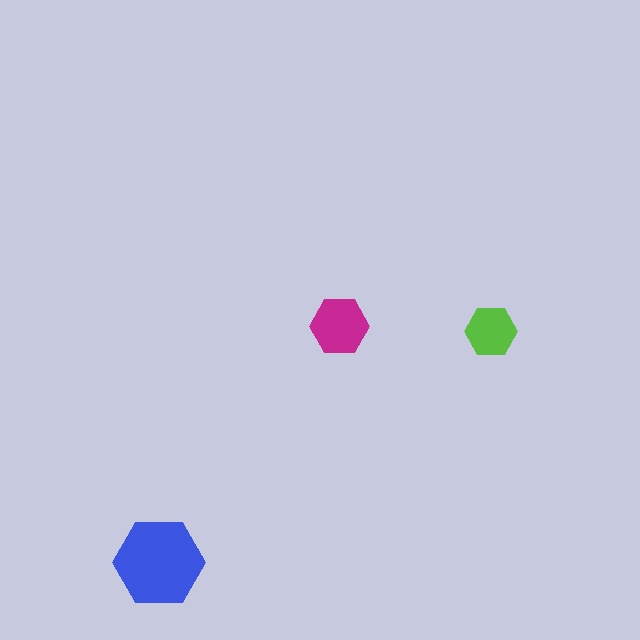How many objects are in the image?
There are 3 objects in the image.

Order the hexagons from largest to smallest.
the blue one, the magenta one, the lime one.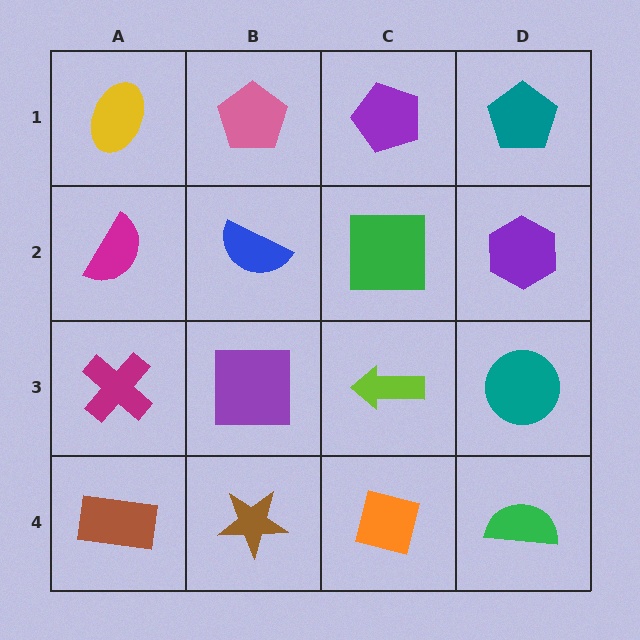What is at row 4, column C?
An orange square.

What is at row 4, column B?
A brown star.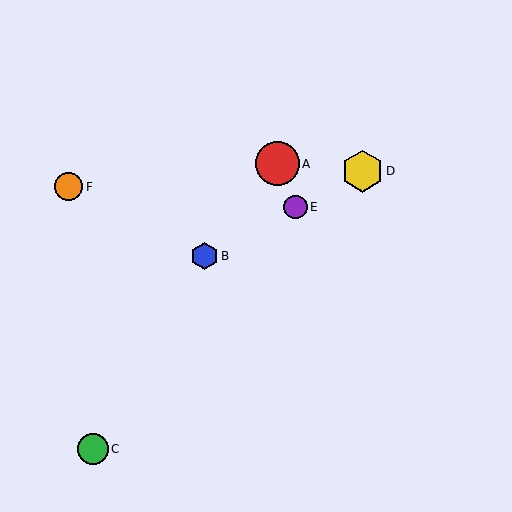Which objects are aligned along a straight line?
Objects B, D, E are aligned along a straight line.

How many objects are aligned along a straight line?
3 objects (B, D, E) are aligned along a straight line.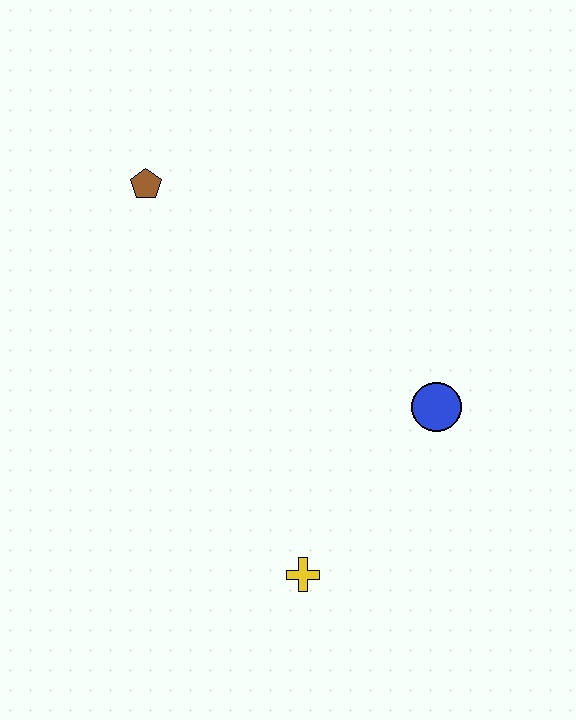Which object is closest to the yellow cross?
The blue circle is closest to the yellow cross.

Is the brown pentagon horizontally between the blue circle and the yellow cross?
No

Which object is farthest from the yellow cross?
The brown pentagon is farthest from the yellow cross.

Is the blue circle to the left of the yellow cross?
No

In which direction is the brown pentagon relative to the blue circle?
The brown pentagon is to the left of the blue circle.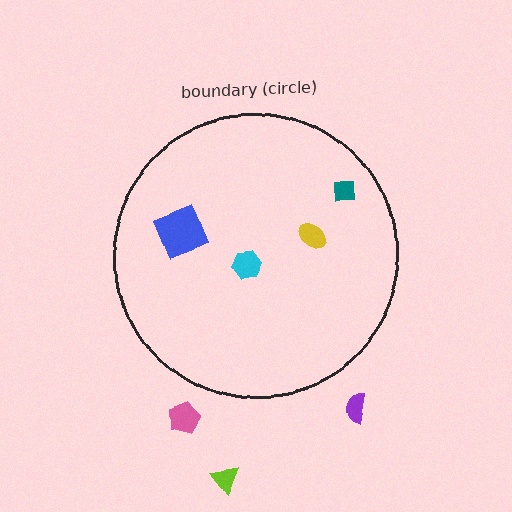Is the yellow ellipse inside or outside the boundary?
Inside.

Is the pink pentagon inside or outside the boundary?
Outside.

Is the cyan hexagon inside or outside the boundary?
Inside.